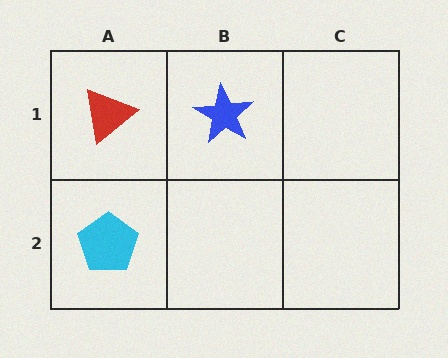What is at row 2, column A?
A cyan pentagon.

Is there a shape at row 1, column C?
No, that cell is empty.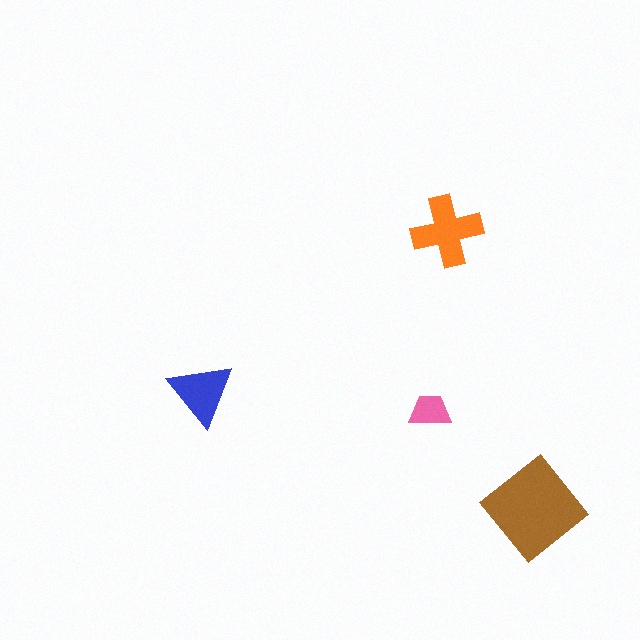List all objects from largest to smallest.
The brown diamond, the orange cross, the blue triangle, the pink trapezoid.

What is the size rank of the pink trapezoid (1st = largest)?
4th.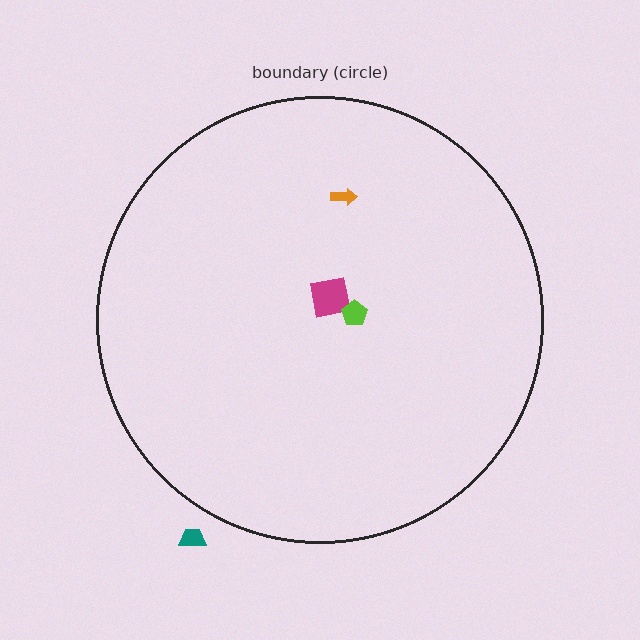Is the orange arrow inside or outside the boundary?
Inside.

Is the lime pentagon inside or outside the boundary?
Inside.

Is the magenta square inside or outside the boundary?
Inside.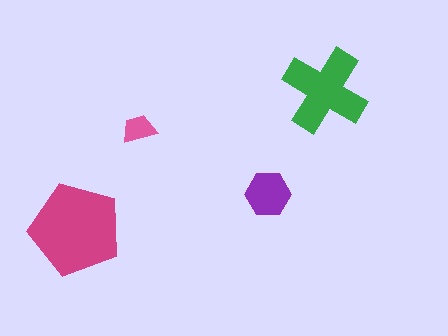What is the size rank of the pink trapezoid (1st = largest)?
4th.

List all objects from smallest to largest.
The pink trapezoid, the purple hexagon, the green cross, the magenta pentagon.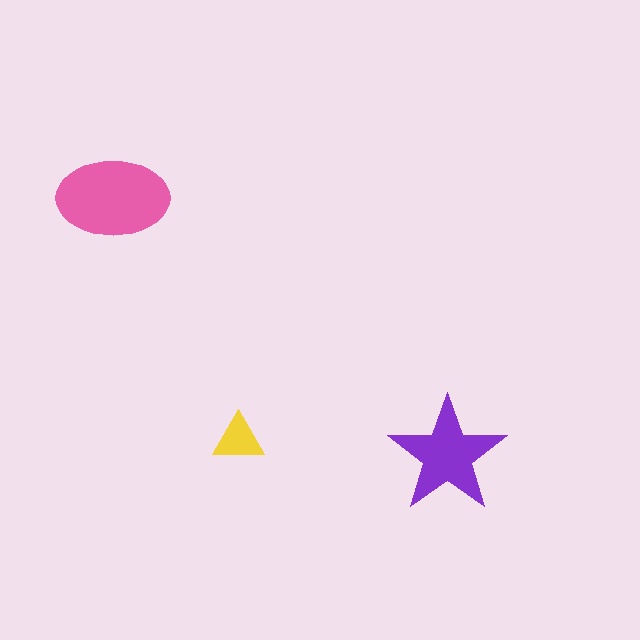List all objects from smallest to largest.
The yellow triangle, the purple star, the pink ellipse.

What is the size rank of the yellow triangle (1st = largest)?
3rd.